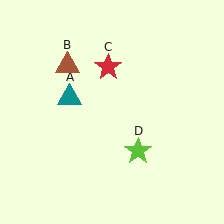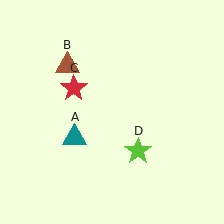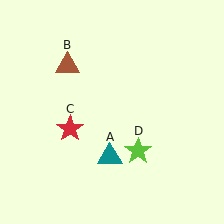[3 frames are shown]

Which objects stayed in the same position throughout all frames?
Brown triangle (object B) and lime star (object D) remained stationary.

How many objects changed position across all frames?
2 objects changed position: teal triangle (object A), red star (object C).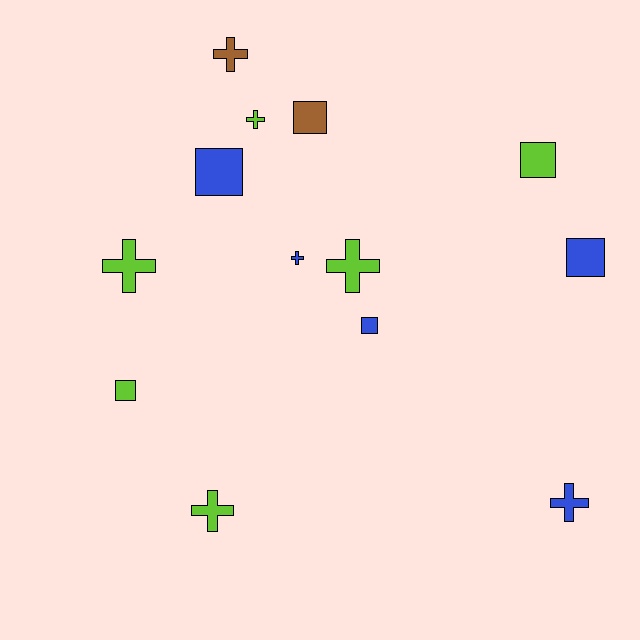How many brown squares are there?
There is 1 brown square.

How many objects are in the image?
There are 13 objects.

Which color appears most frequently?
Lime, with 6 objects.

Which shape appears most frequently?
Cross, with 7 objects.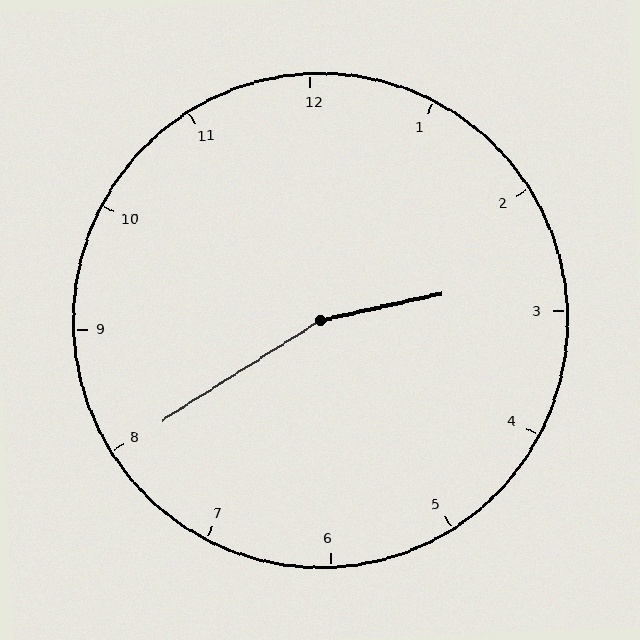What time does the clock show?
2:40.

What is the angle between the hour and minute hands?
Approximately 160 degrees.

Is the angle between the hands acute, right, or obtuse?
It is obtuse.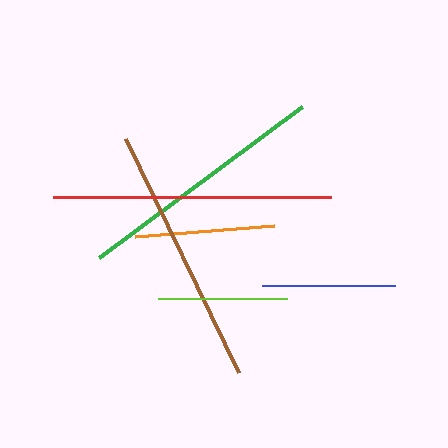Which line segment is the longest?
The red line is the longest at approximately 278 pixels.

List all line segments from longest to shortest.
From longest to shortest: red, brown, green, orange, blue, lime.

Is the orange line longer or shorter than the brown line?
The brown line is longer than the orange line.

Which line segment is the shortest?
The lime line is the shortest at approximately 129 pixels.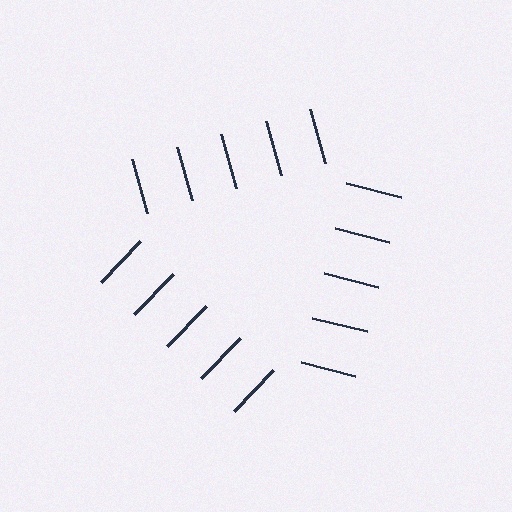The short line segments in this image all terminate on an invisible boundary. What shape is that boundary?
An illusory triangle — the line segments terminate on its edges but no continuous stroke is drawn.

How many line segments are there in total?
15 — 5 along each of the 3 edges.